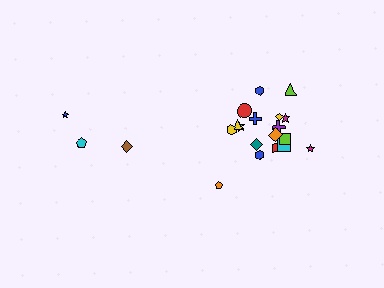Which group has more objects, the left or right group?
The right group.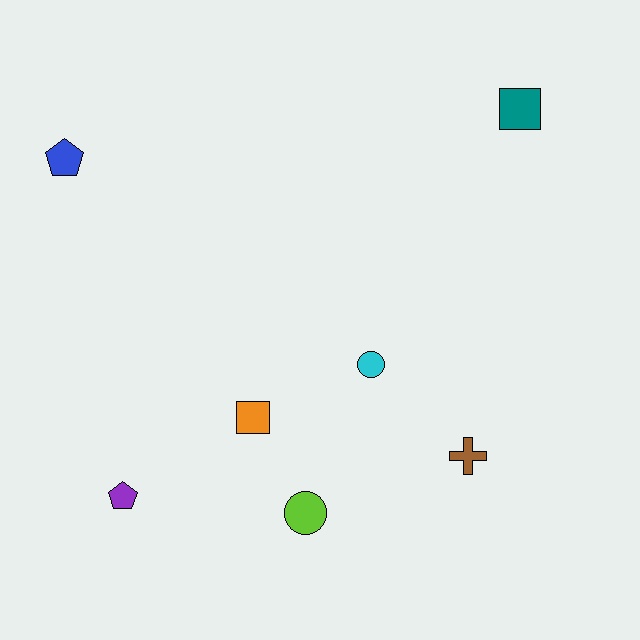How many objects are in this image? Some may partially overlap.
There are 7 objects.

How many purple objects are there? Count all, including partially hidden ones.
There is 1 purple object.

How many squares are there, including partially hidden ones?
There are 2 squares.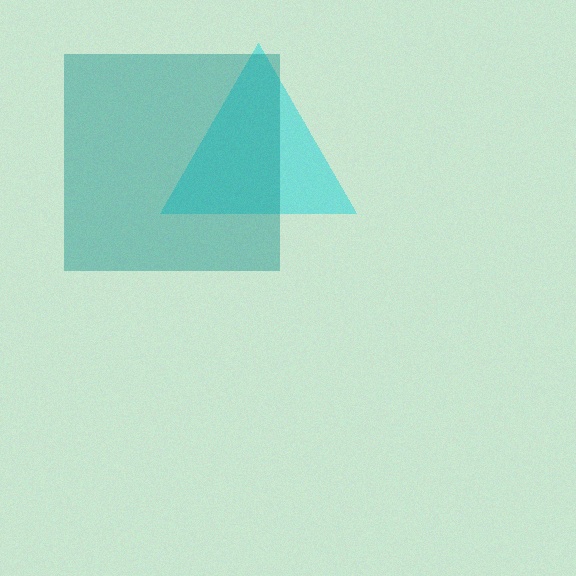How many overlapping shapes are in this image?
There are 2 overlapping shapes in the image.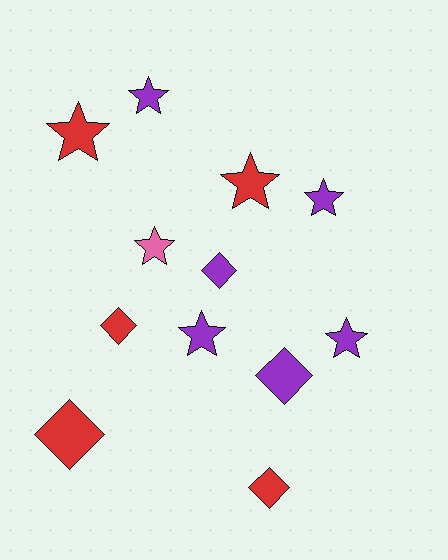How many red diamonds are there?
There are 3 red diamonds.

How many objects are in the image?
There are 12 objects.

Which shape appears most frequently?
Star, with 7 objects.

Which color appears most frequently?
Purple, with 6 objects.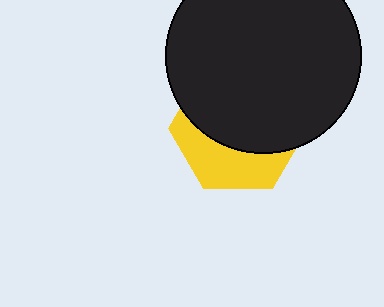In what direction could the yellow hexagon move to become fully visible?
The yellow hexagon could move down. That would shift it out from behind the black circle entirely.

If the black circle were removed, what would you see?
You would see the complete yellow hexagon.